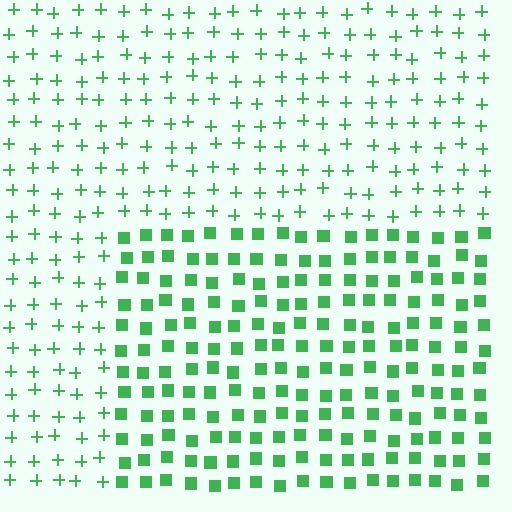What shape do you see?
I see a rectangle.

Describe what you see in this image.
The image is filled with small green elements arranged in a uniform grid. A rectangle-shaped region contains squares, while the surrounding area contains plus signs. The boundary is defined purely by the change in element shape.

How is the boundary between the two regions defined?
The boundary is defined by a change in element shape: squares inside vs. plus signs outside. All elements share the same color and spacing.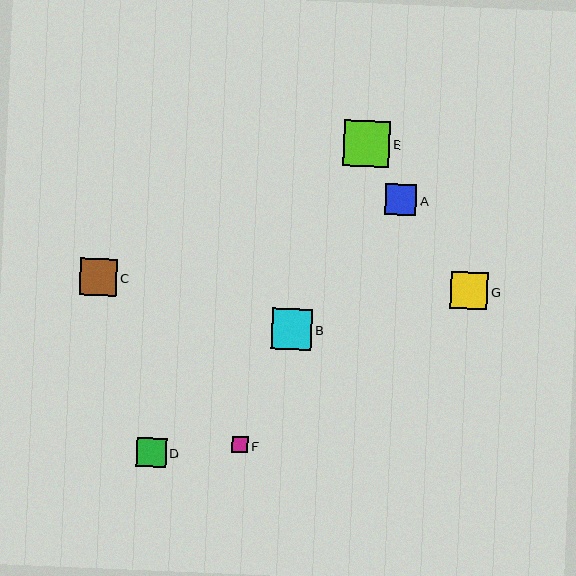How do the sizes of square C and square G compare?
Square C and square G are approximately the same size.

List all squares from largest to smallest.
From largest to smallest: E, B, C, G, A, D, F.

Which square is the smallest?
Square F is the smallest with a size of approximately 16 pixels.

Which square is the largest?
Square E is the largest with a size of approximately 46 pixels.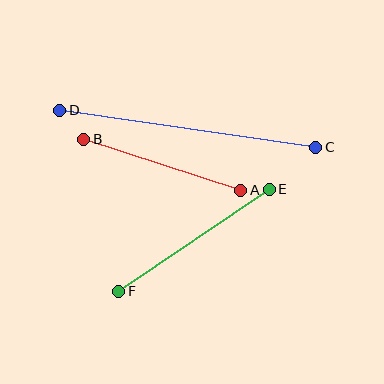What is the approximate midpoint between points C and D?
The midpoint is at approximately (188, 129) pixels.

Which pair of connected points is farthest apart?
Points C and D are farthest apart.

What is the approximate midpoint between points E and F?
The midpoint is at approximately (194, 240) pixels.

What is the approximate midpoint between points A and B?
The midpoint is at approximately (162, 165) pixels.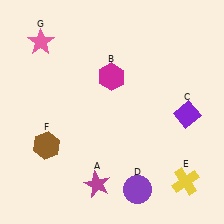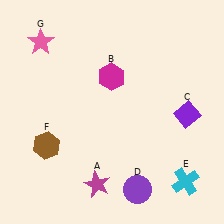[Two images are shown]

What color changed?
The cross (E) changed from yellow in Image 1 to cyan in Image 2.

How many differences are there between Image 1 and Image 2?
There is 1 difference between the two images.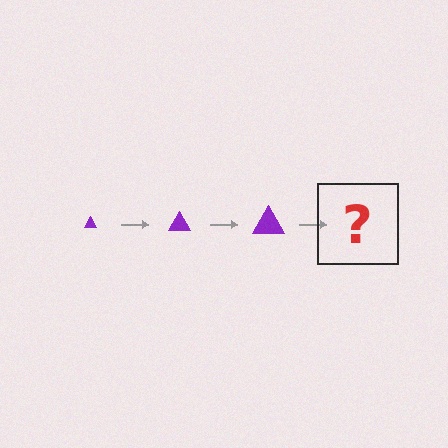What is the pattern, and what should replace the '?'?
The pattern is that the triangle gets progressively larger each step. The '?' should be a purple triangle, larger than the previous one.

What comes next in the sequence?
The next element should be a purple triangle, larger than the previous one.